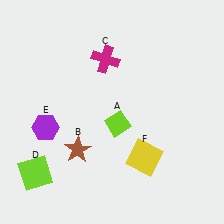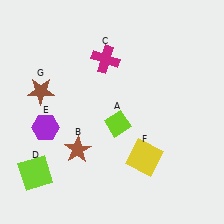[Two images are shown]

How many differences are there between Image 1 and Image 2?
There is 1 difference between the two images.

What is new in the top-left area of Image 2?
A brown star (G) was added in the top-left area of Image 2.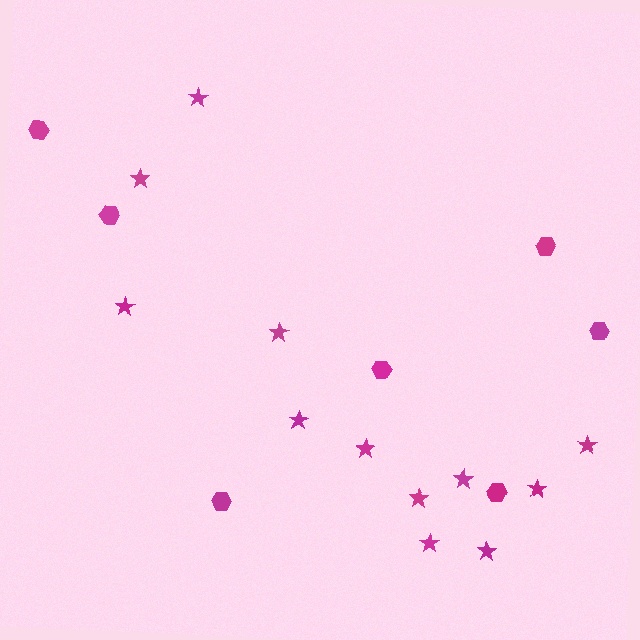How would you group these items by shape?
There are 2 groups: one group of stars (12) and one group of hexagons (7).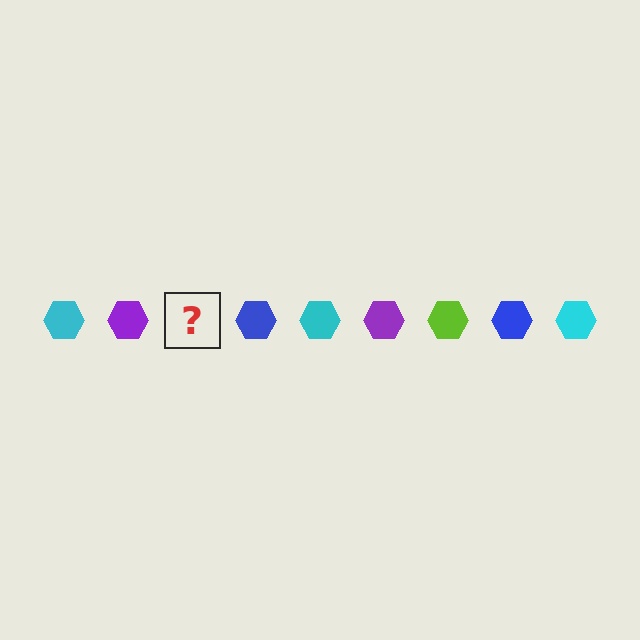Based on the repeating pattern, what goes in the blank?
The blank should be a lime hexagon.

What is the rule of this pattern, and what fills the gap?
The rule is that the pattern cycles through cyan, purple, lime, blue hexagons. The gap should be filled with a lime hexagon.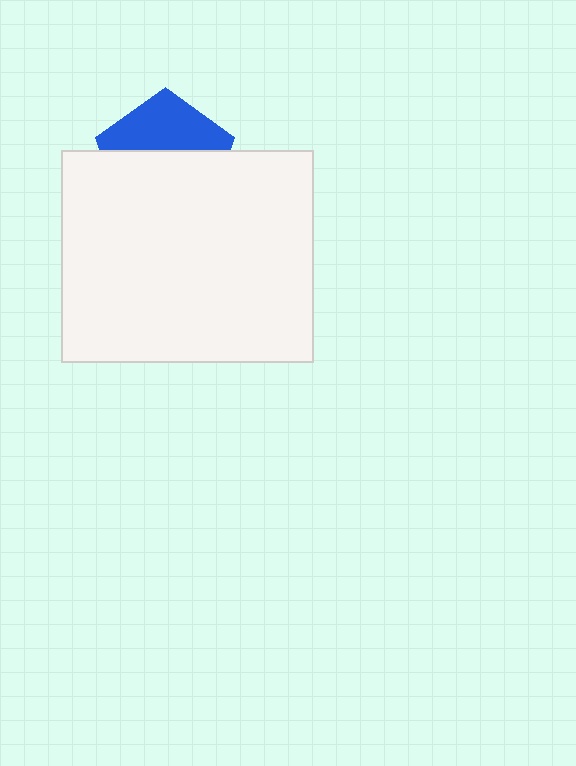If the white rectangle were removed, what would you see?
You would see the complete blue pentagon.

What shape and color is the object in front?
The object in front is a white rectangle.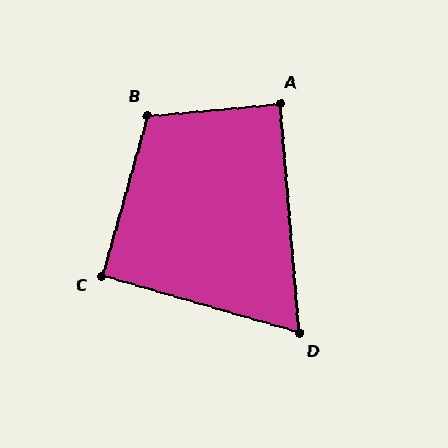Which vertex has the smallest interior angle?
D, at approximately 69 degrees.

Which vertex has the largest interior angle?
B, at approximately 111 degrees.